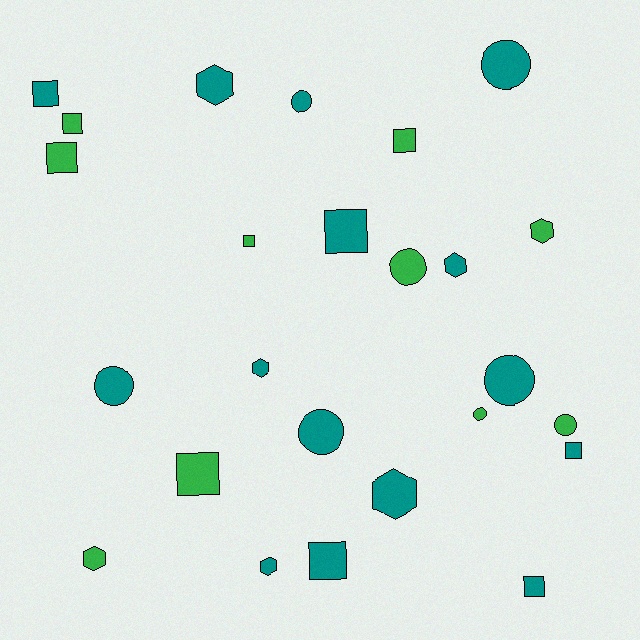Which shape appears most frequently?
Square, with 10 objects.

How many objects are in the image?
There are 25 objects.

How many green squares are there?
There are 5 green squares.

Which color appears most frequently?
Teal, with 15 objects.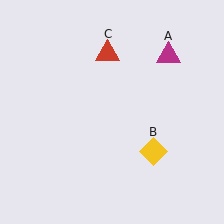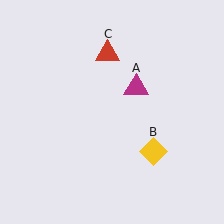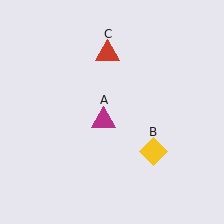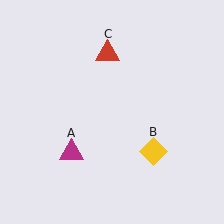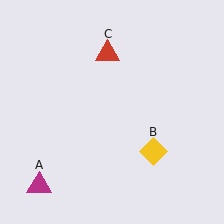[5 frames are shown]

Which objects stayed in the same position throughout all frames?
Yellow diamond (object B) and red triangle (object C) remained stationary.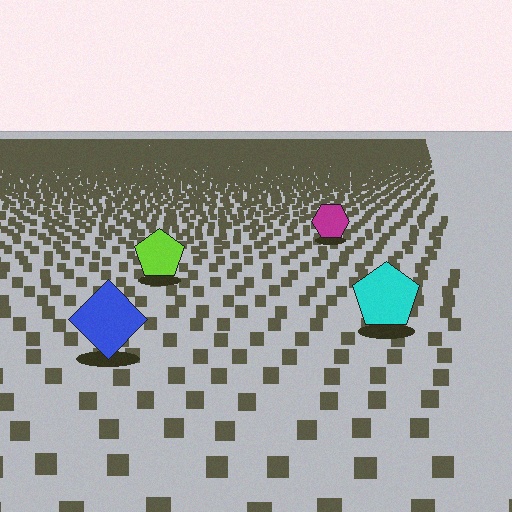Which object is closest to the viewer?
The blue diamond is closest. The texture marks near it are larger and more spread out.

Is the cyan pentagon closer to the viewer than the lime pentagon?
Yes. The cyan pentagon is closer — you can tell from the texture gradient: the ground texture is coarser near it.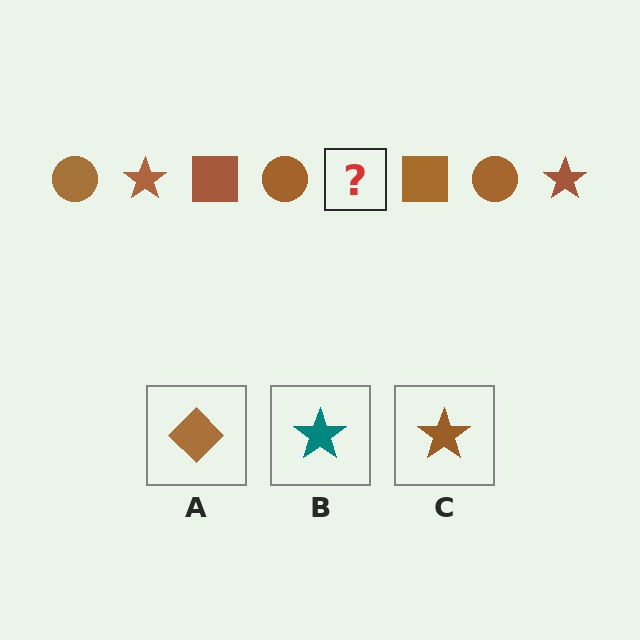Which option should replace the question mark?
Option C.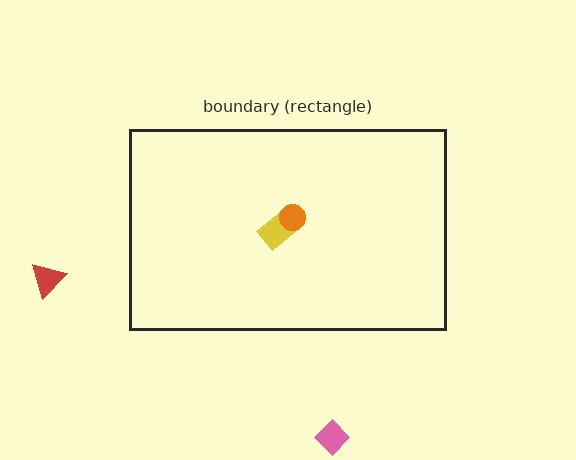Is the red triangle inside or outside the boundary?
Outside.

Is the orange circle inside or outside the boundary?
Inside.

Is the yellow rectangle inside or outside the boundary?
Inside.